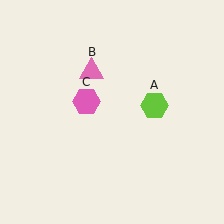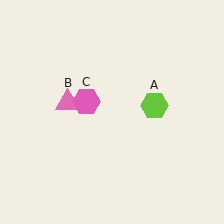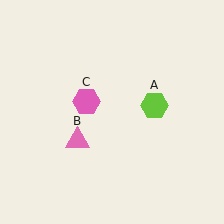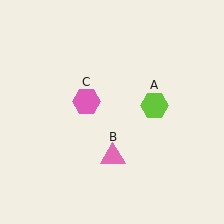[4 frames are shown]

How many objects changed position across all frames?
1 object changed position: pink triangle (object B).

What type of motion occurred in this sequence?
The pink triangle (object B) rotated counterclockwise around the center of the scene.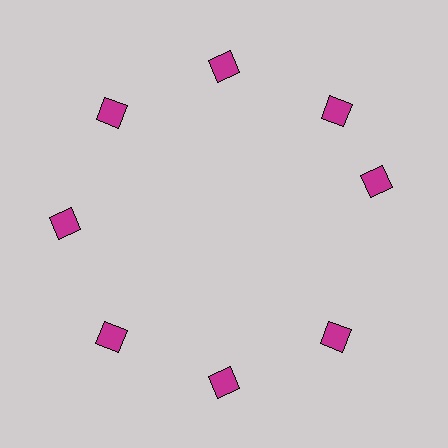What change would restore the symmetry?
The symmetry would be restored by rotating it back into even spacing with its neighbors so that all 8 diamonds sit at equal angles and equal distance from the center.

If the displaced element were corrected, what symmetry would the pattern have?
It would have 8-fold rotational symmetry — the pattern would map onto itself every 45 degrees.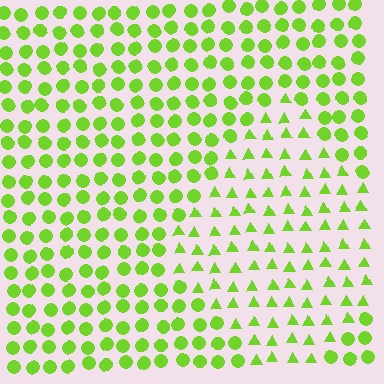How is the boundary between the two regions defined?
The boundary is defined by a change in element shape: triangles inside vs. circles outside. All elements share the same color and spacing.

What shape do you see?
I see a diamond.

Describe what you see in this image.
The image is filled with small lime elements arranged in a uniform grid. A diamond-shaped region contains triangles, while the surrounding area contains circles. The boundary is defined purely by the change in element shape.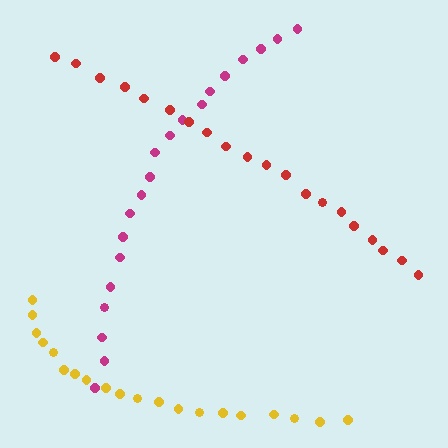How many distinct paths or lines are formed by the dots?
There are 3 distinct paths.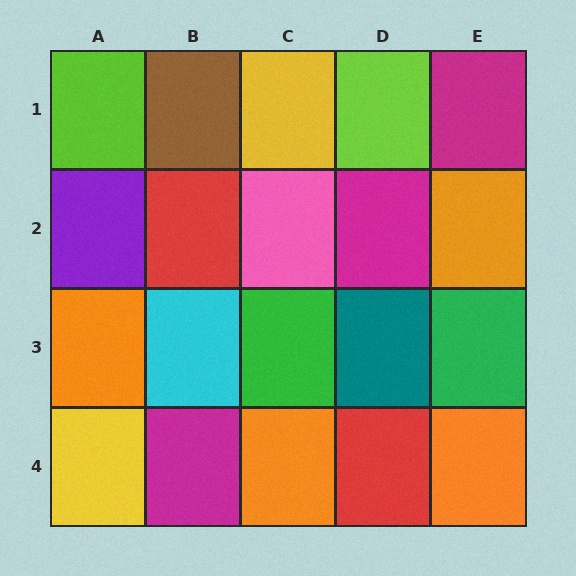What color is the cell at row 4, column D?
Red.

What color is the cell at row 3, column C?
Green.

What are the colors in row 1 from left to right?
Lime, brown, yellow, lime, magenta.